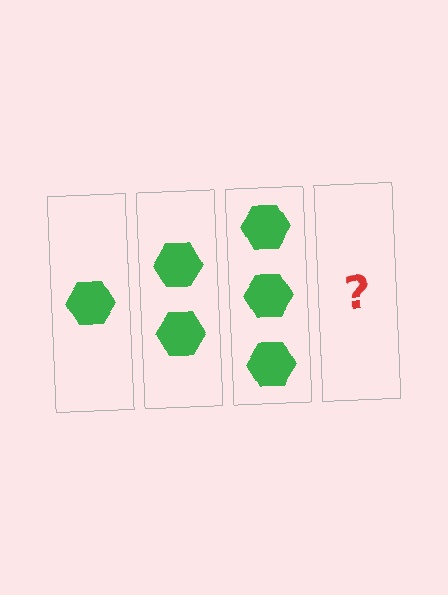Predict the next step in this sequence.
The next step is 4 hexagons.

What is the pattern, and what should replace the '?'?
The pattern is that each step adds one more hexagon. The '?' should be 4 hexagons.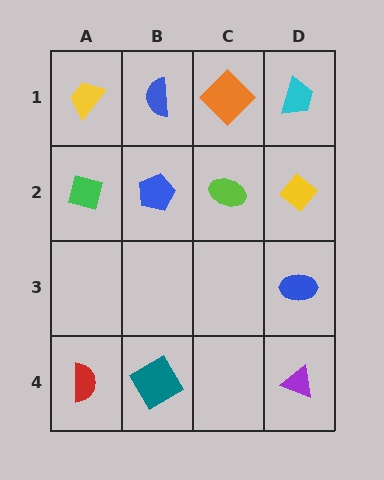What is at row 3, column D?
A blue ellipse.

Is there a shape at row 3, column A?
No, that cell is empty.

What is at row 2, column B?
A blue pentagon.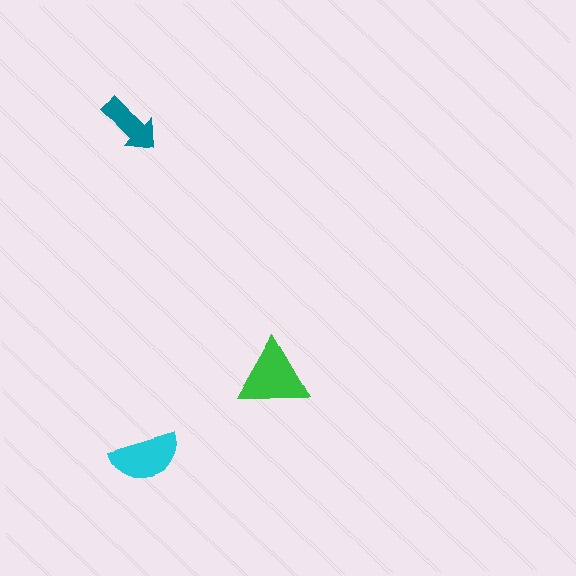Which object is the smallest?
The teal arrow.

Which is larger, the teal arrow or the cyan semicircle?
The cyan semicircle.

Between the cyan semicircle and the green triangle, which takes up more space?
The green triangle.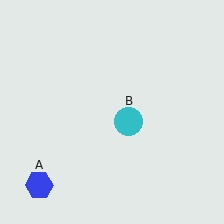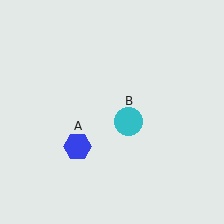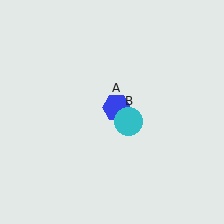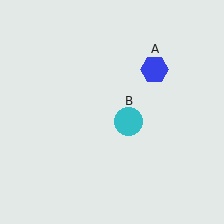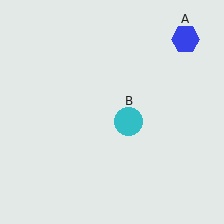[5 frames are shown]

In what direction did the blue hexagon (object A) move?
The blue hexagon (object A) moved up and to the right.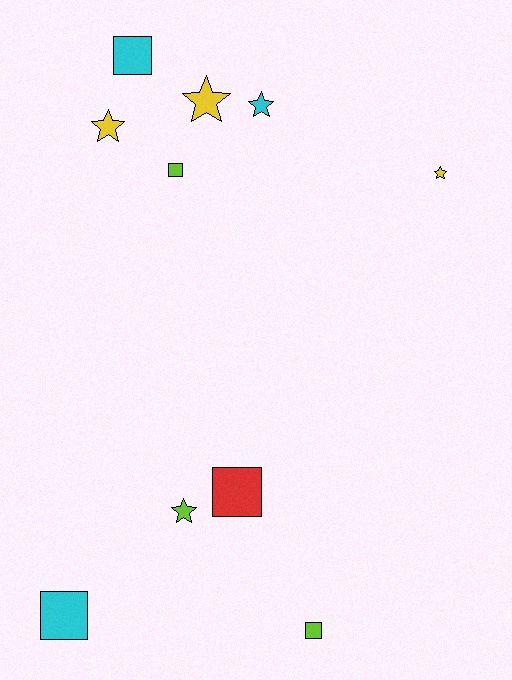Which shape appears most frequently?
Star, with 5 objects.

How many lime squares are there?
There are 2 lime squares.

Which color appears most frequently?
Lime, with 3 objects.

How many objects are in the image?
There are 10 objects.